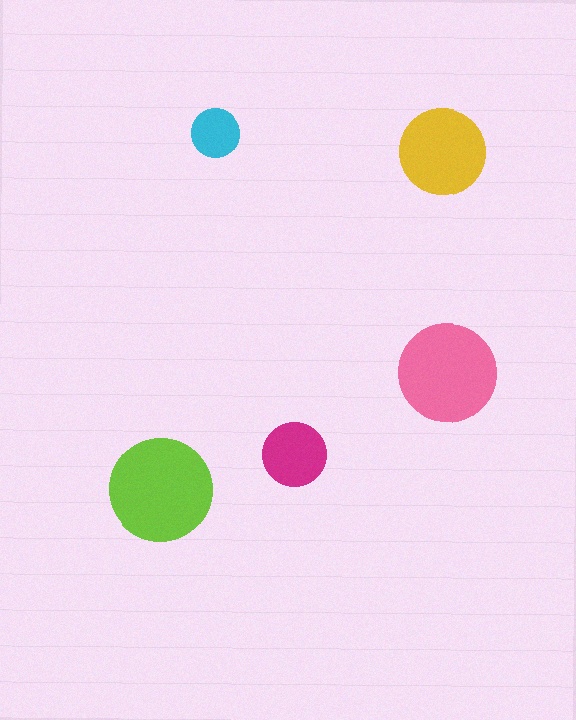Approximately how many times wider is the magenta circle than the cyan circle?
About 1.5 times wider.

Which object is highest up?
The cyan circle is topmost.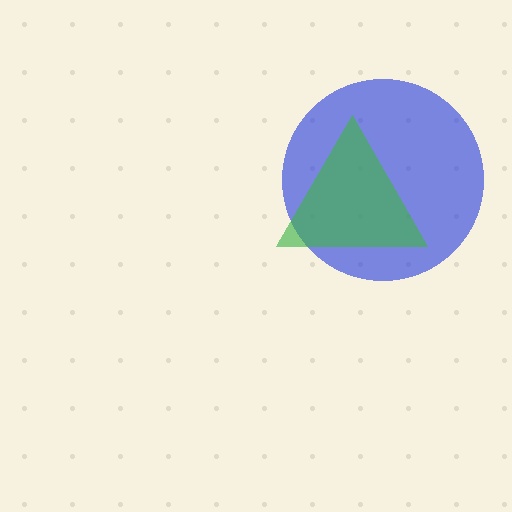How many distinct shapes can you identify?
There are 2 distinct shapes: a blue circle, a green triangle.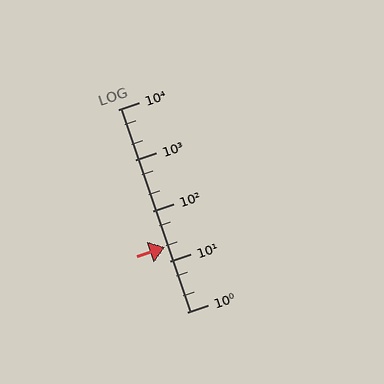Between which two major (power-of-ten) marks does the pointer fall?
The pointer is between 10 and 100.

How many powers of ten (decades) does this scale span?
The scale spans 4 decades, from 1 to 10000.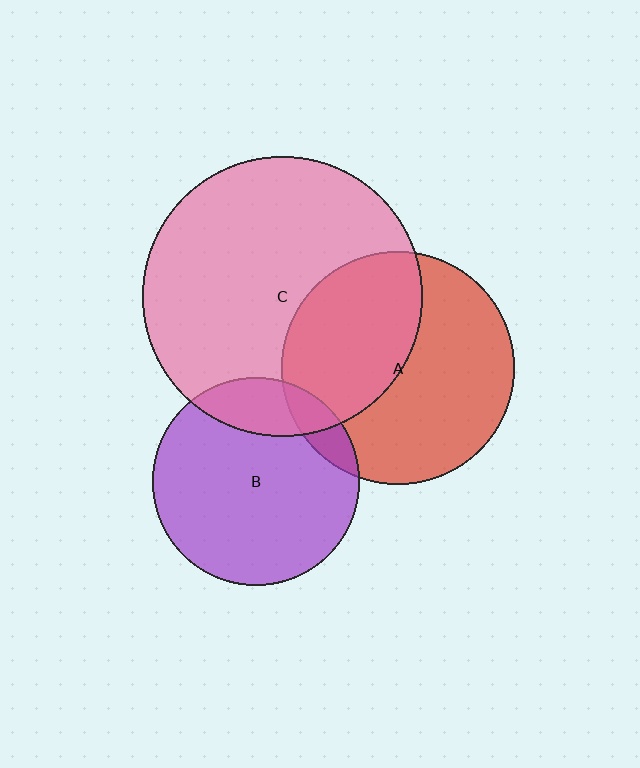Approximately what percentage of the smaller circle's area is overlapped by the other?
Approximately 45%.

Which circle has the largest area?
Circle C (pink).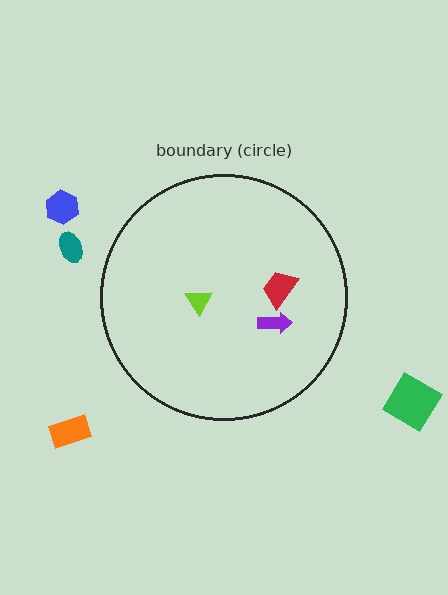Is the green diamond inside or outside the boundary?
Outside.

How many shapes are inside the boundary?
3 inside, 4 outside.